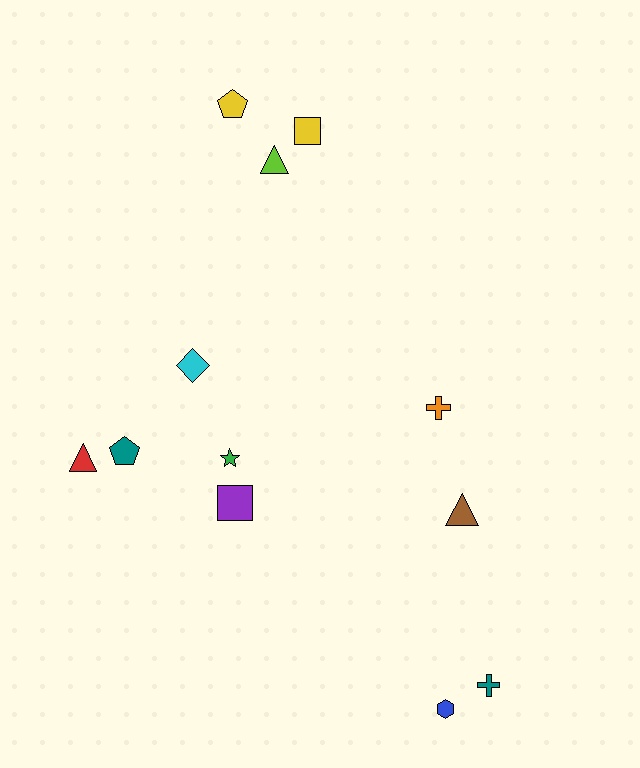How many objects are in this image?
There are 12 objects.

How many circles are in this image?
There are no circles.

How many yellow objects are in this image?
There are 2 yellow objects.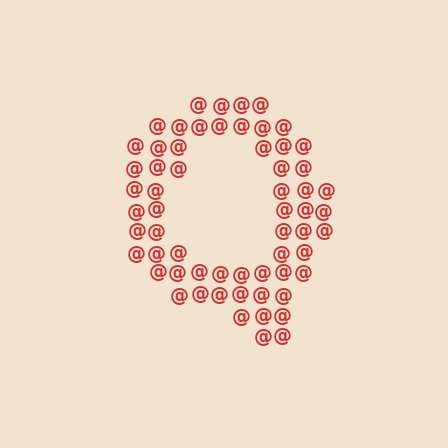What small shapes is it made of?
It is made of small at signs.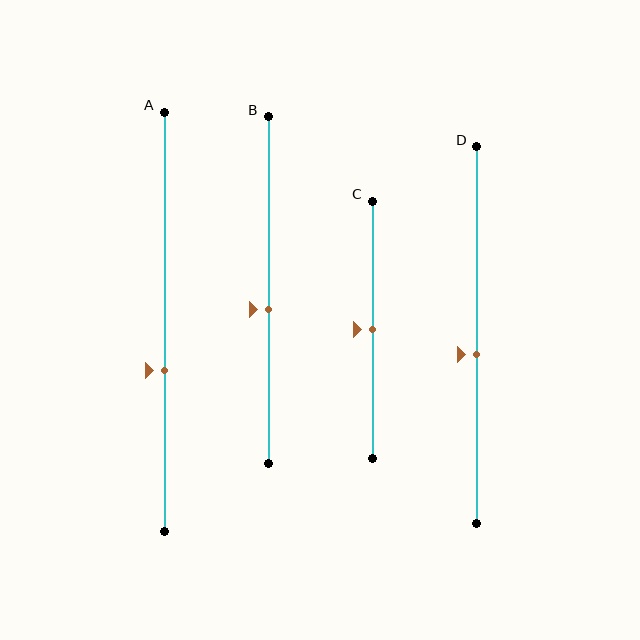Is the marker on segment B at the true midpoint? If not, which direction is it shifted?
No, the marker on segment B is shifted downward by about 6% of the segment length.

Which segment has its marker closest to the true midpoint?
Segment C has its marker closest to the true midpoint.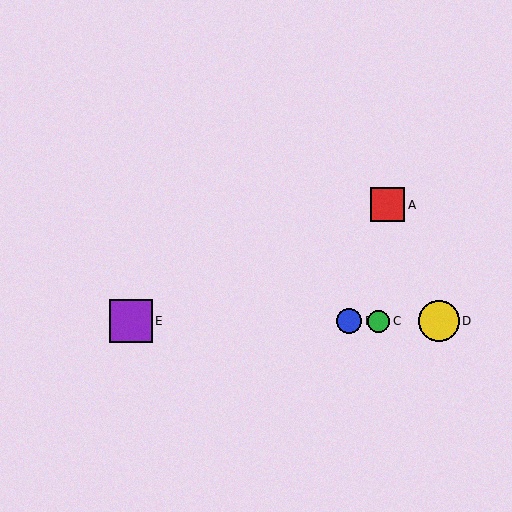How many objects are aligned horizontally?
4 objects (B, C, D, E) are aligned horizontally.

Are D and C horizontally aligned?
Yes, both are at y≈321.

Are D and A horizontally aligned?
No, D is at y≈321 and A is at y≈205.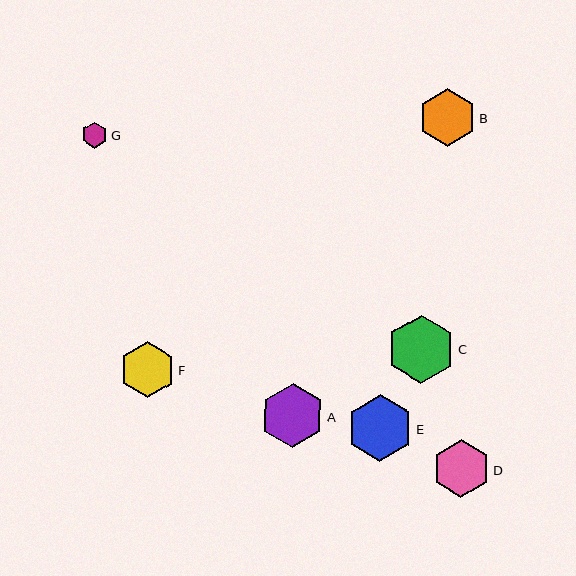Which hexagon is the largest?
Hexagon C is the largest with a size of approximately 68 pixels.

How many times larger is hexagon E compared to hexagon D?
Hexagon E is approximately 1.2 times the size of hexagon D.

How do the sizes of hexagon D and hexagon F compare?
Hexagon D and hexagon F are approximately the same size.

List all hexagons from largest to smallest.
From largest to smallest: C, E, A, D, B, F, G.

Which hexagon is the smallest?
Hexagon G is the smallest with a size of approximately 26 pixels.